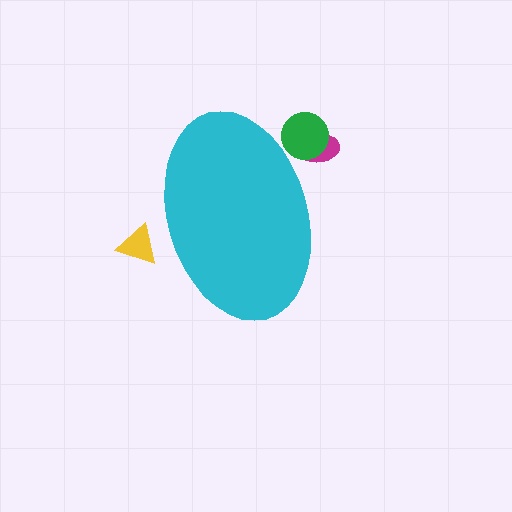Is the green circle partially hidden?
Yes, the green circle is partially hidden behind the cyan ellipse.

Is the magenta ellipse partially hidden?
Yes, the magenta ellipse is partially hidden behind the cyan ellipse.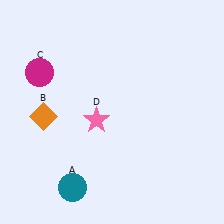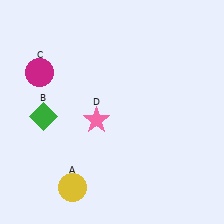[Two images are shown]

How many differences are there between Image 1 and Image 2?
There are 2 differences between the two images.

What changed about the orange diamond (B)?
In Image 1, B is orange. In Image 2, it changed to green.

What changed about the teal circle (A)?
In Image 1, A is teal. In Image 2, it changed to yellow.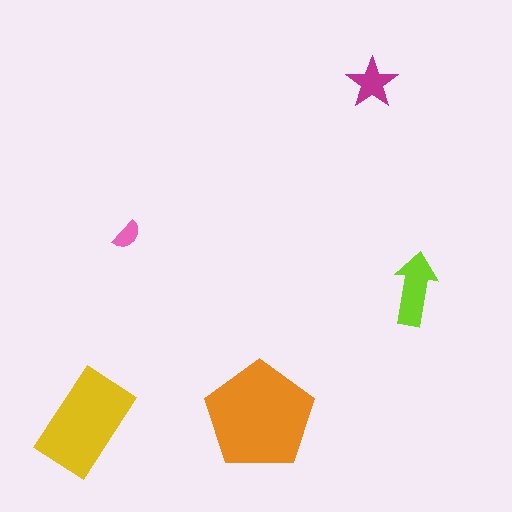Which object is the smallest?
The pink semicircle.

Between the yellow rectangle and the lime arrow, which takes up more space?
The yellow rectangle.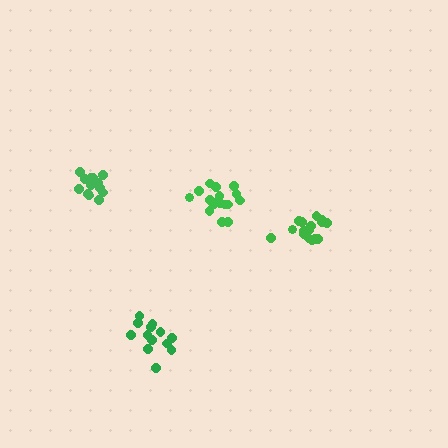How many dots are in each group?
Group 1: 17 dots, Group 2: 13 dots, Group 3: 18 dots, Group 4: 13 dots (61 total).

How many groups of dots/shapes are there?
There are 4 groups.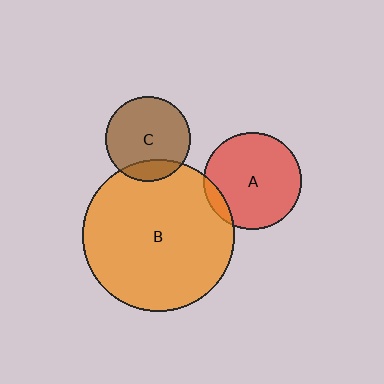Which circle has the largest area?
Circle B (orange).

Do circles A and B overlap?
Yes.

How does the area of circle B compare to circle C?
Approximately 3.2 times.